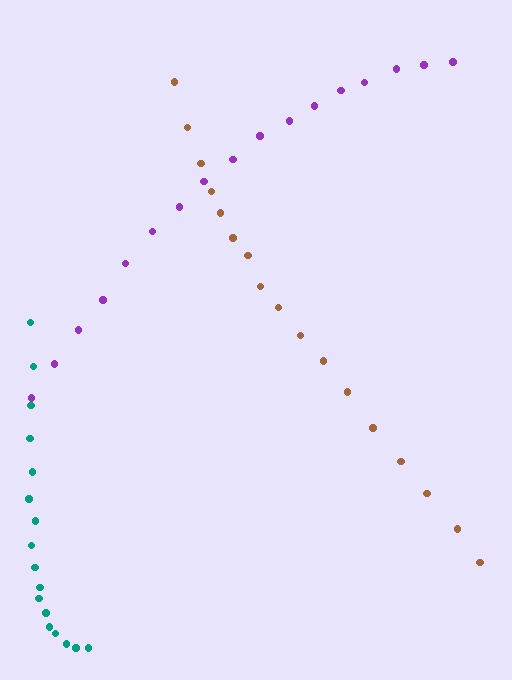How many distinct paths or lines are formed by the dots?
There are 3 distinct paths.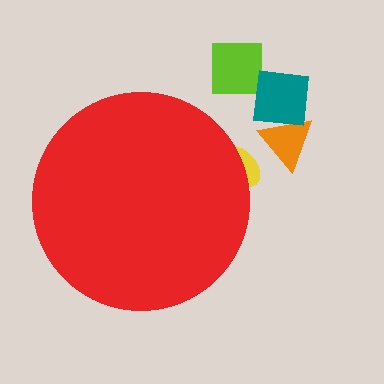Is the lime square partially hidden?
No, the lime square is fully visible.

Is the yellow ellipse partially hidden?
Yes, the yellow ellipse is partially hidden behind the red circle.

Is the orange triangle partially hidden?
No, the orange triangle is fully visible.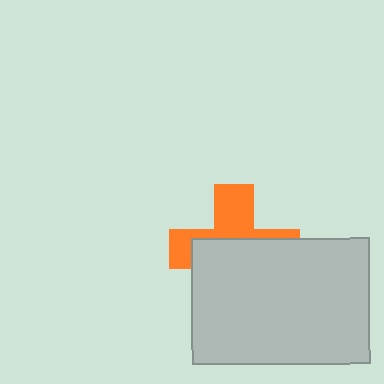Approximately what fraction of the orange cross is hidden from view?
Roughly 60% of the orange cross is hidden behind the light gray rectangle.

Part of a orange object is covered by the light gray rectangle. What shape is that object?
It is a cross.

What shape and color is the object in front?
The object in front is a light gray rectangle.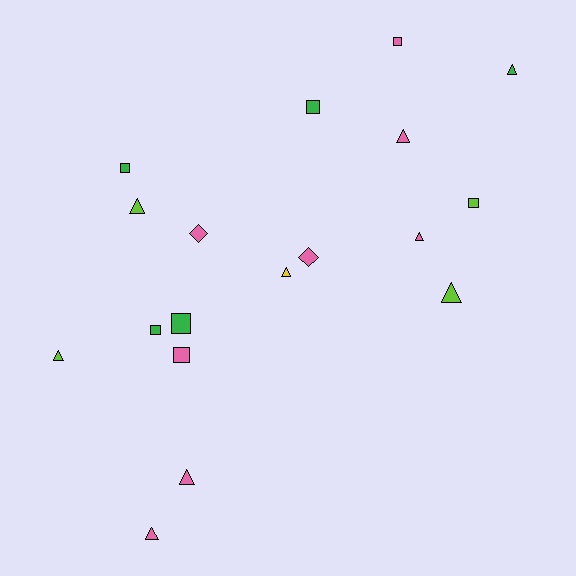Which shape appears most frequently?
Triangle, with 9 objects.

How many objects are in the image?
There are 18 objects.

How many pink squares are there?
There are 2 pink squares.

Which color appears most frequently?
Pink, with 8 objects.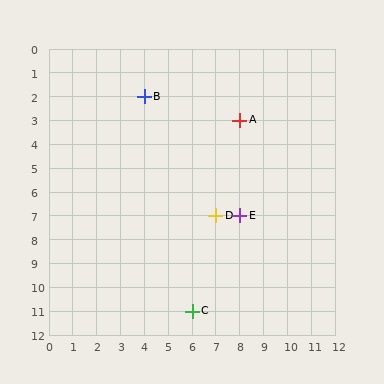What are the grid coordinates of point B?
Point B is at grid coordinates (4, 2).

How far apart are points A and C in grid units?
Points A and C are 2 columns and 8 rows apart (about 8.2 grid units diagonally).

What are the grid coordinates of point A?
Point A is at grid coordinates (8, 3).